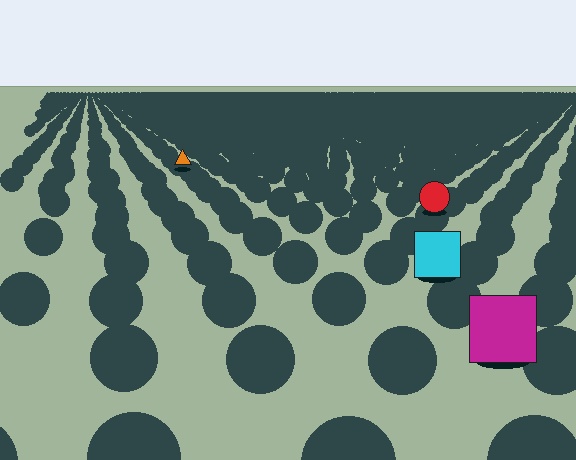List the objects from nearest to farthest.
From nearest to farthest: the magenta square, the cyan square, the red circle, the orange triangle.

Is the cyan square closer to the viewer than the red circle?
Yes. The cyan square is closer — you can tell from the texture gradient: the ground texture is coarser near it.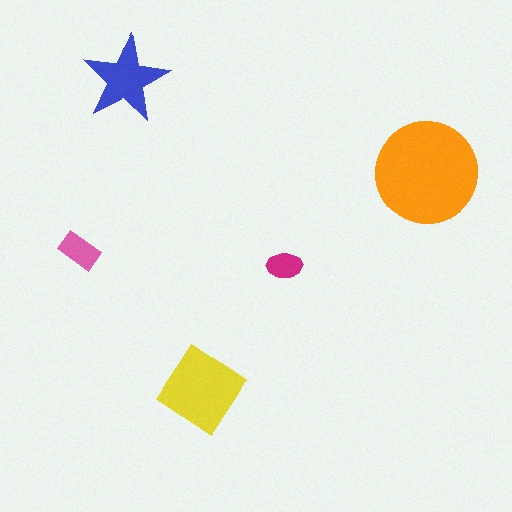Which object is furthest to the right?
The orange circle is rightmost.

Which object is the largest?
The orange circle.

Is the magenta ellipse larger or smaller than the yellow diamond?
Smaller.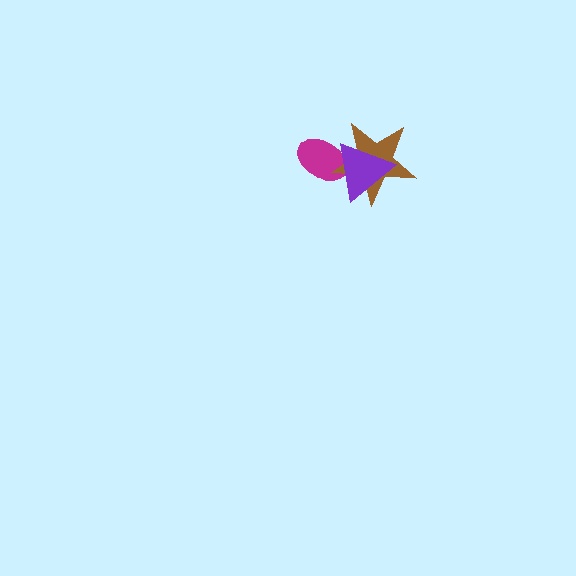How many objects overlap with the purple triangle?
2 objects overlap with the purple triangle.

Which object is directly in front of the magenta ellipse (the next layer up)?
The brown star is directly in front of the magenta ellipse.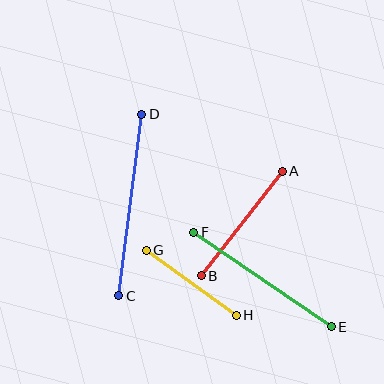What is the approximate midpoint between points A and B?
The midpoint is at approximately (242, 224) pixels.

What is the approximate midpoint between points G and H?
The midpoint is at approximately (191, 283) pixels.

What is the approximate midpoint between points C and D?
The midpoint is at approximately (130, 205) pixels.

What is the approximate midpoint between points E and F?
The midpoint is at approximately (263, 280) pixels.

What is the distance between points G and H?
The distance is approximately 111 pixels.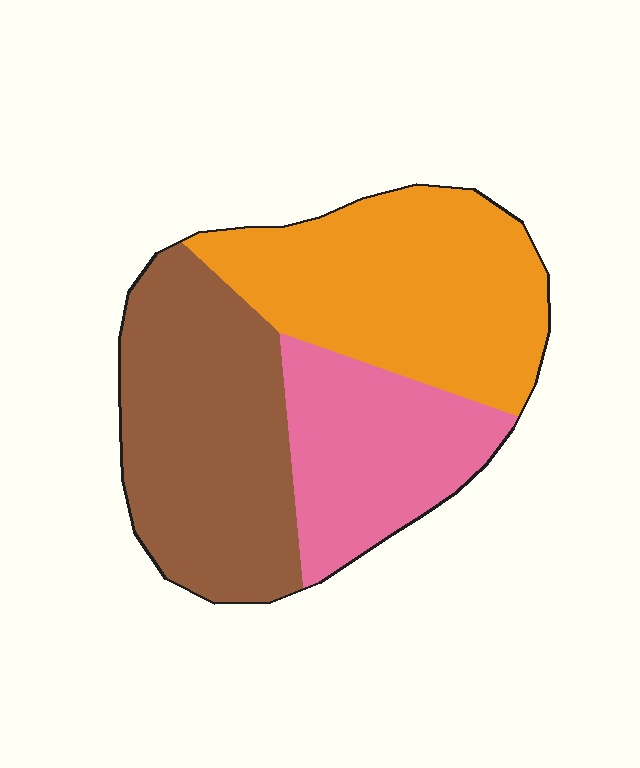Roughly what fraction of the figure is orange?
Orange takes up between a third and a half of the figure.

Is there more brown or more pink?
Brown.